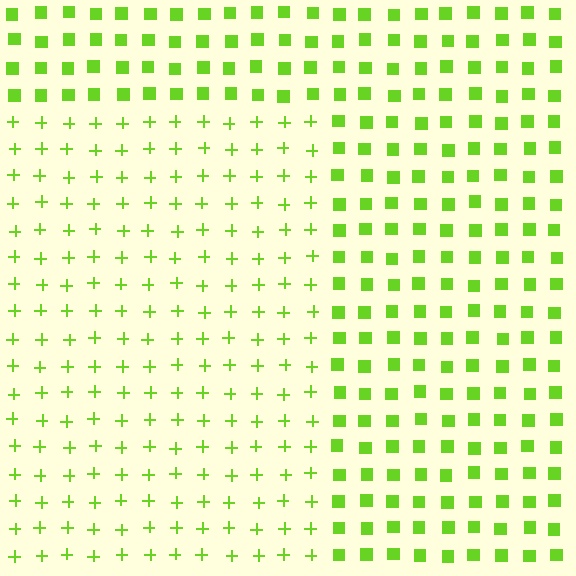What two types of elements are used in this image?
The image uses plus signs inside the rectangle region and squares outside it.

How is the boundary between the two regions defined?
The boundary is defined by a change in element shape: plus signs inside vs. squares outside. All elements share the same color and spacing.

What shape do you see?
I see a rectangle.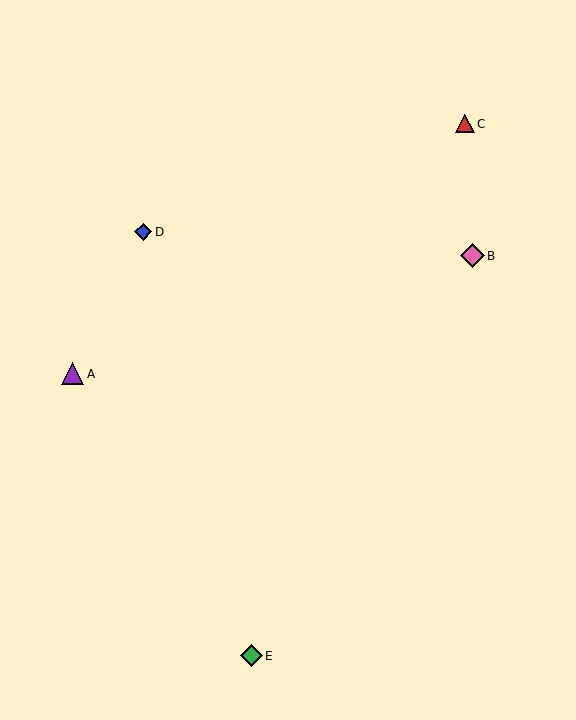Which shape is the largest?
The pink diamond (labeled B) is the largest.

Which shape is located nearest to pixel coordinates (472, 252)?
The pink diamond (labeled B) at (473, 256) is nearest to that location.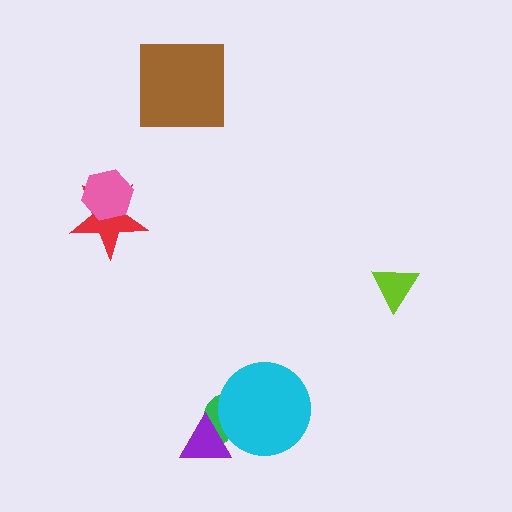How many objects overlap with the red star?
1 object overlaps with the red star.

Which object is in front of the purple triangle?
The cyan circle is in front of the purple triangle.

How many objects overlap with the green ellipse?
2 objects overlap with the green ellipse.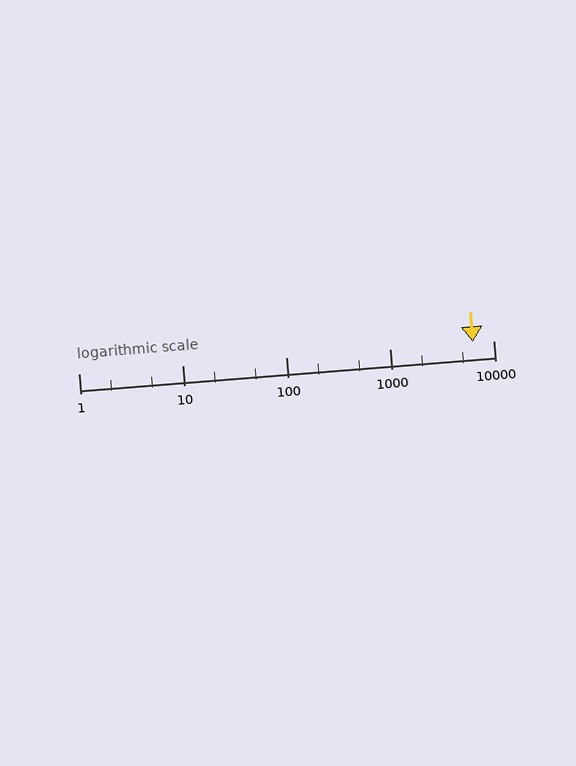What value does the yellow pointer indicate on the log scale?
The pointer indicates approximately 6400.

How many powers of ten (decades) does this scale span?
The scale spans 4 decades, from 1 to 10000.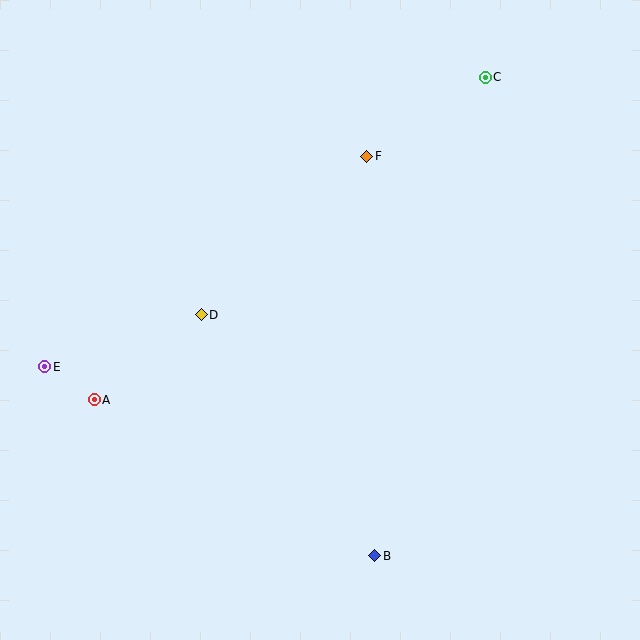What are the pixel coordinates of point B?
Point B is at (375, 556).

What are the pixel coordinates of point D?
Point D is at (201, 315).